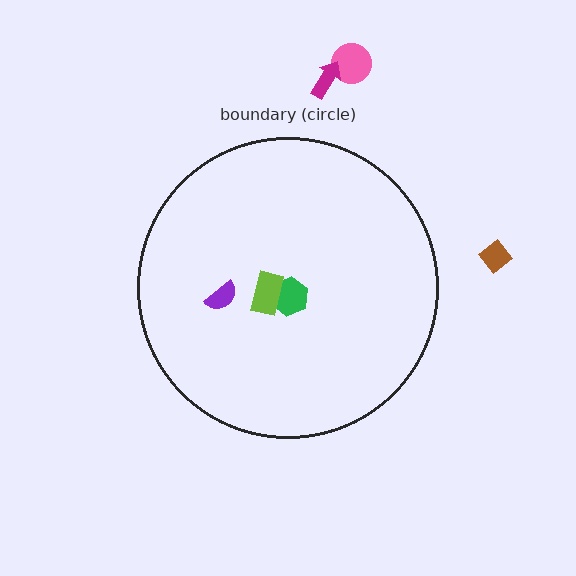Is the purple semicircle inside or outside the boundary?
Inside.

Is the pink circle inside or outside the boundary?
Outside.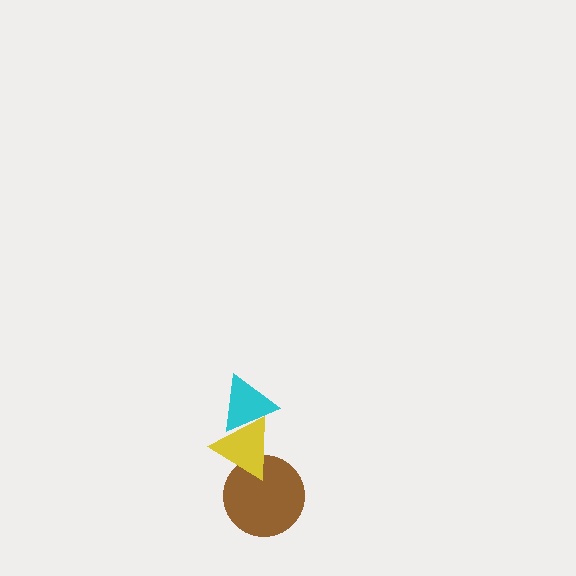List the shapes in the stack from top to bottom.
From top to bottom: the cyan triangle, the yellow triangle, the brown circle.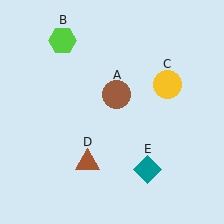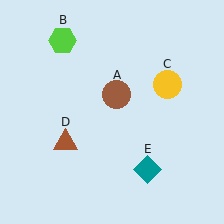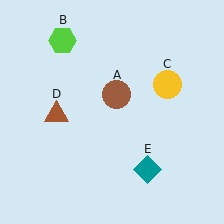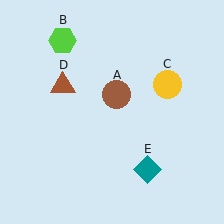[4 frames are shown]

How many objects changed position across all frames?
1 object changed position: brown triangle (object D).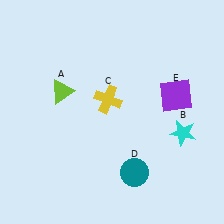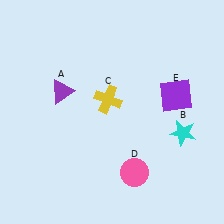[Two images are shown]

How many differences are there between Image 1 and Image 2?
There are 2 differences between the two images.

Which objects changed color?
A changed from lime to purple. D changed from teal to pink.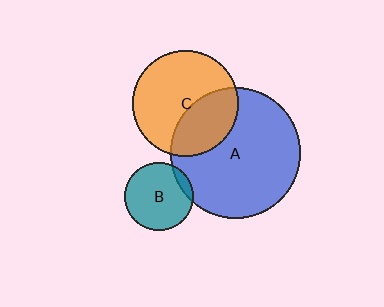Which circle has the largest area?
Circle A (blue).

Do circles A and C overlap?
Yes.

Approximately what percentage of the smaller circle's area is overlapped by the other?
Approximately 35%.